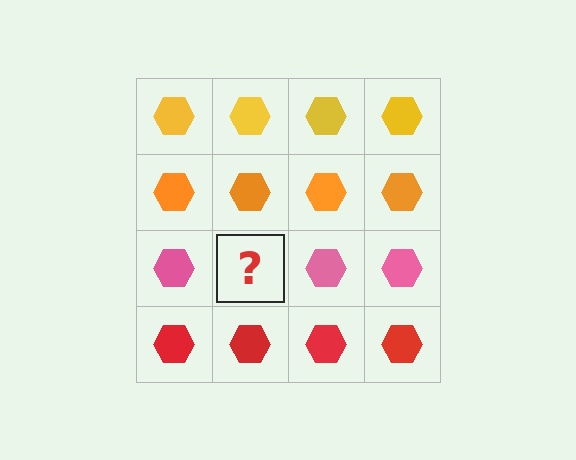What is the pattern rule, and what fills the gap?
The rule is that each row has a consistent color. The gap should be filled with a pink hexagon.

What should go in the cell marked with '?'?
The missing cell should contain a pink hexagon.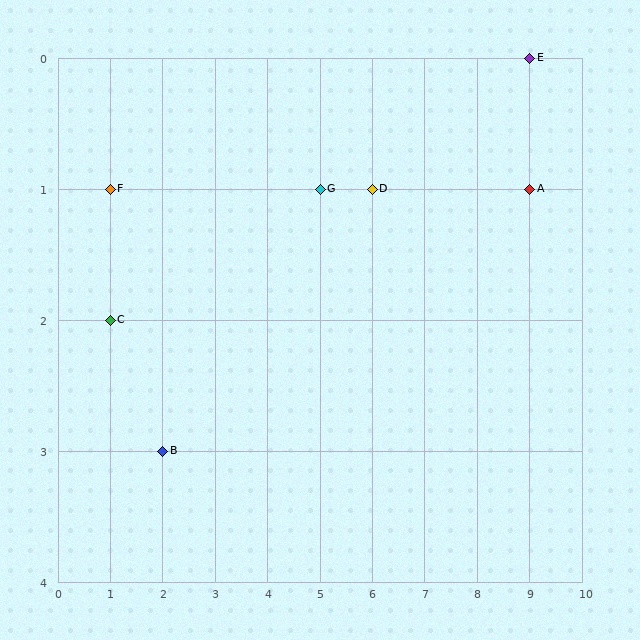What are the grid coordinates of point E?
Point E is at grid coordinates (9, 0).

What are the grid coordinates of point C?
Point C is at grid coordinates (1, 2).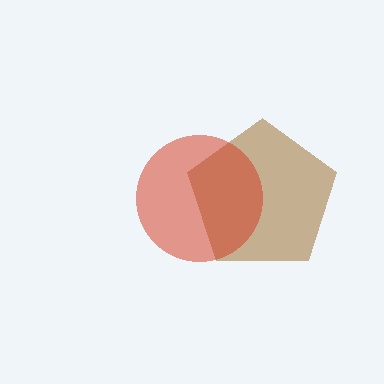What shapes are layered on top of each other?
The layered shapes are: a brown pentagon, a red circle.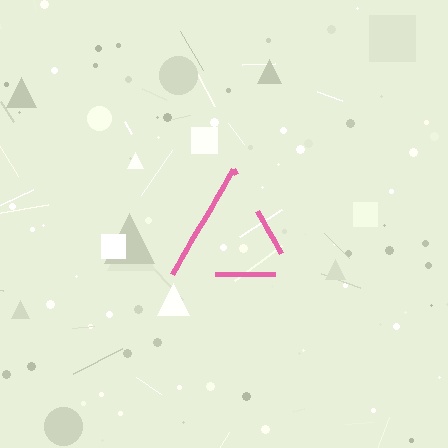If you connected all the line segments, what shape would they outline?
They would outline a triangle.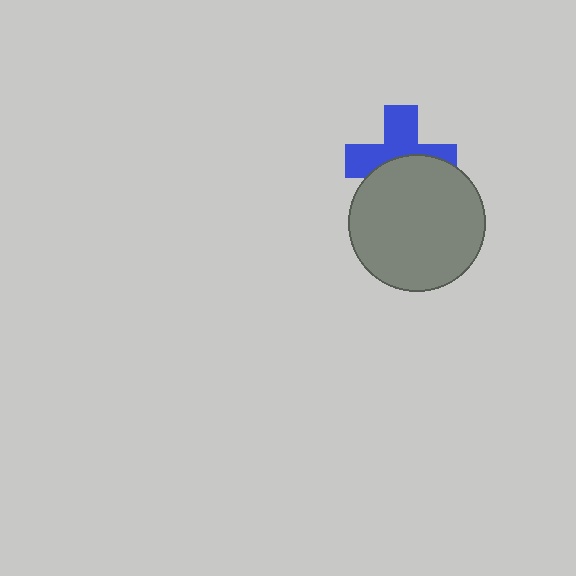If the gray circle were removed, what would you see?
You would see the complete blue cross.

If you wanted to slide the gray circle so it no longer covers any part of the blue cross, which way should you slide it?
Slide it down — that is the most direct way to separate the two shapes.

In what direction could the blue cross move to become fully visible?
The blue cross could move up. That would shift it out from behind the gray circle entirely.